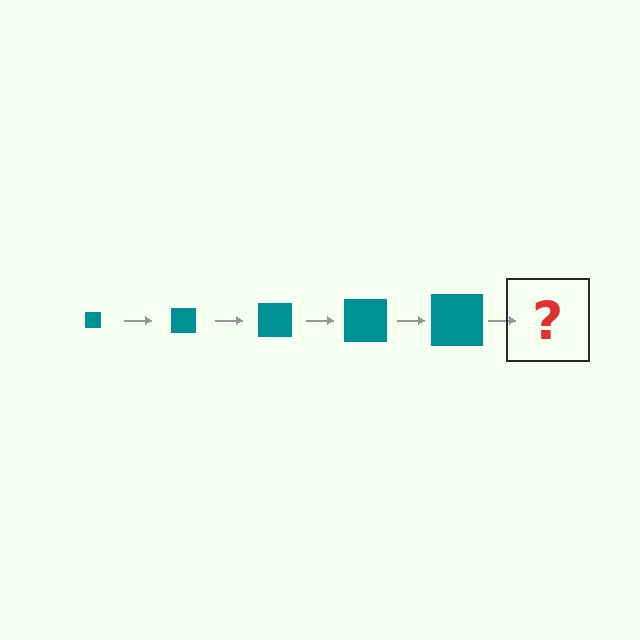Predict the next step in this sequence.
The next step is a teal square, larger than the previous one.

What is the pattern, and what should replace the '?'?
The pattern is that the square gets progressively larger each step. The '?' should be a teal square, larger than the previous one.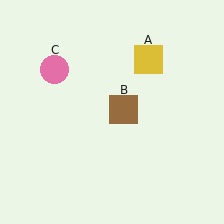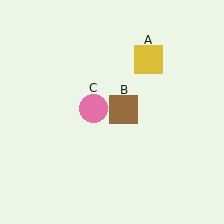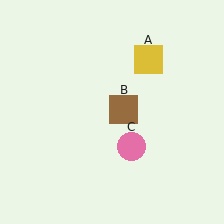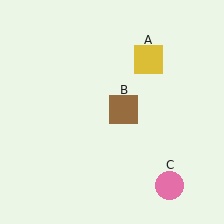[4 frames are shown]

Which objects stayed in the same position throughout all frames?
Yellow square (object A) and brown square (object B) remained stationary.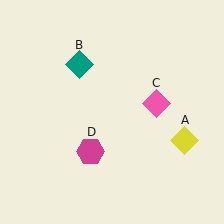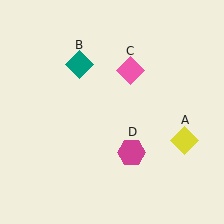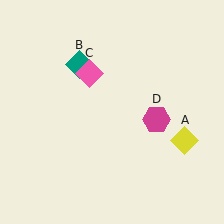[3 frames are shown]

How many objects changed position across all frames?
2 objects changed position: pink diamond (object C), magenta hexagon (object D).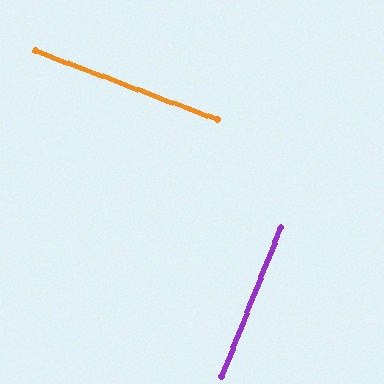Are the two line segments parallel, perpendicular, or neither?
Perpendicular — they meet at approximately 89°.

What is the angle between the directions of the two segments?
Approximately 89 degrees.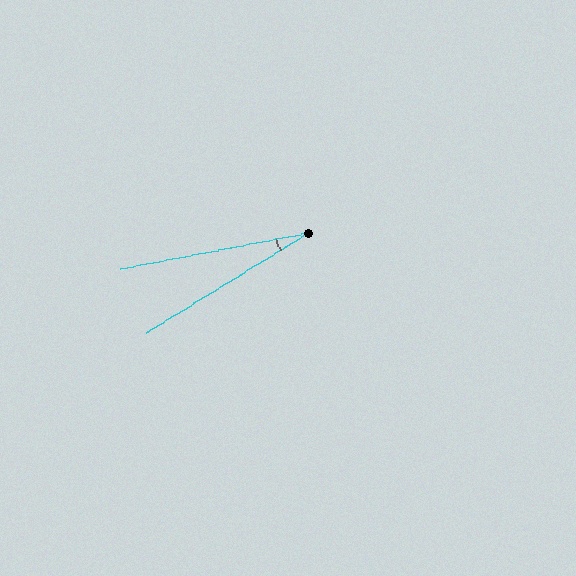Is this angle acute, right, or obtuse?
It is acute.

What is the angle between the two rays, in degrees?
Approximately 21 degrees.